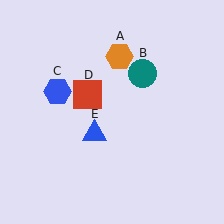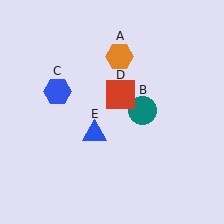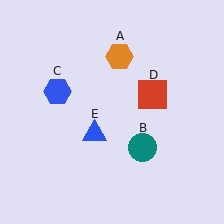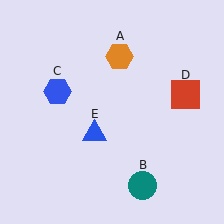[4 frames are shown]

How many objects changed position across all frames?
2 objects changed position: teal circle (object B), red square (object D).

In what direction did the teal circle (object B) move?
The teal circle (object B) moved down.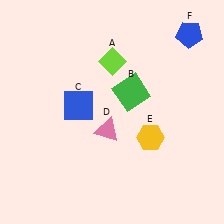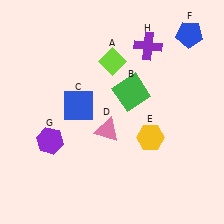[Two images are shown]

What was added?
A purple hexagon (G), a purple cross (H) were added in Image 2.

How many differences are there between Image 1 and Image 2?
There are 2 differences between the two images.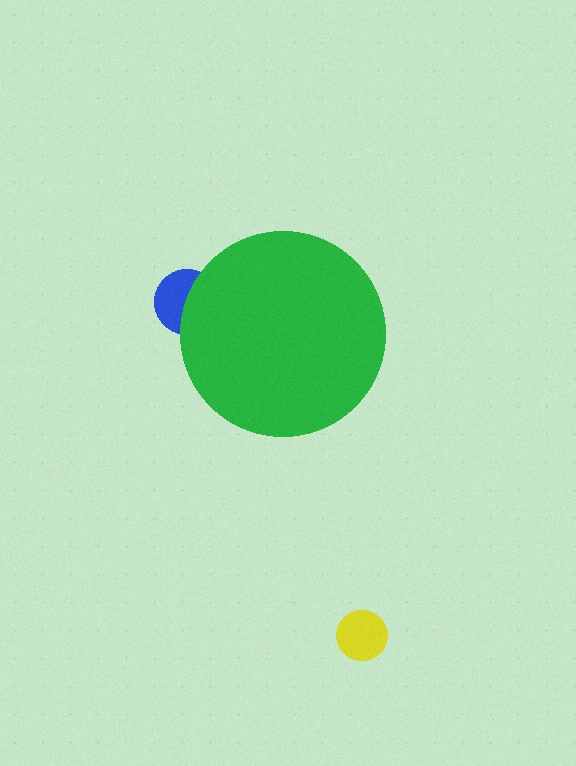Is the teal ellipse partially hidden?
Yes, the teal ellipse is partially hidden behind the green circle.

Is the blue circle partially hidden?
Yes, the blue circle is partially hidden behind the green circle.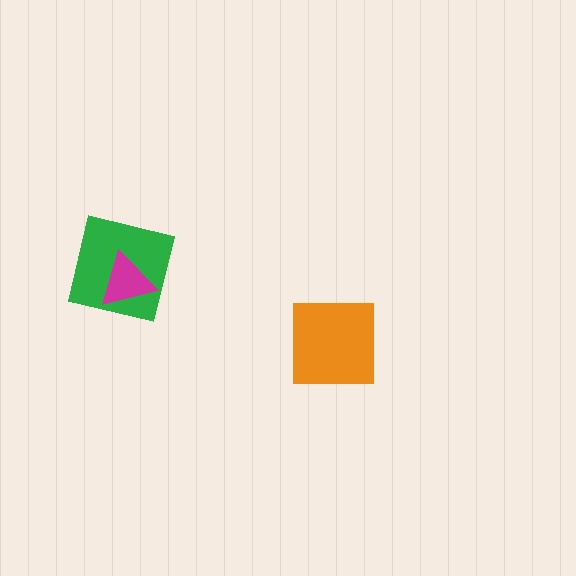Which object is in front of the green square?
The magenta triangle is in front of the green square.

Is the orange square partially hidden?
No, no other shape covers it.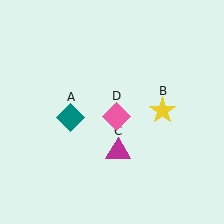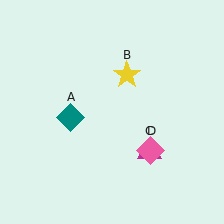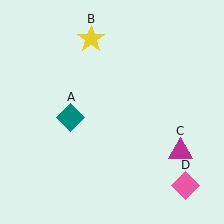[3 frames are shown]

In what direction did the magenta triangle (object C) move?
The magenta triangle (object C) moved right.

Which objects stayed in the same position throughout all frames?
Teal diamond (object A) remained stationary.